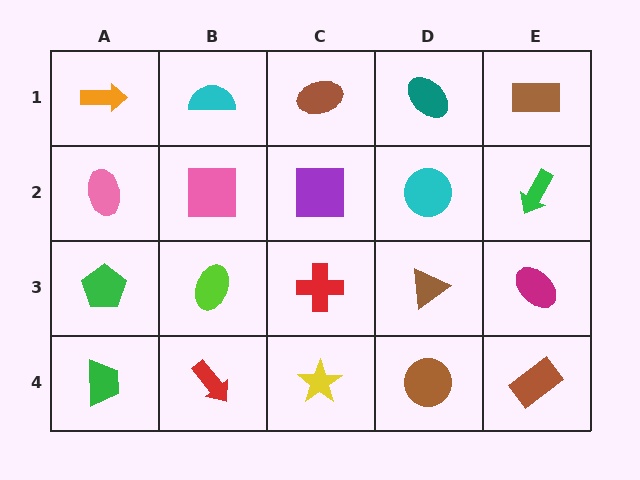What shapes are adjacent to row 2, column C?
A brown ellipse (row 1, column C), a red cross (row 3, column C), a pink square (row 2, column B), a cyan circle (row 2, column D).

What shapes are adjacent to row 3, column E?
A green arrow (row 2, column E), a brown rectangle (row 4, column E), a brown triangle (row 3, column D).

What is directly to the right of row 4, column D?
A brown rectangle.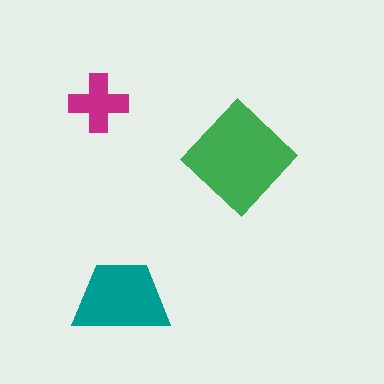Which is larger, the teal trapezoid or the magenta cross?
The teal trapezoid.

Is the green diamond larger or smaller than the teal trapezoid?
Larger.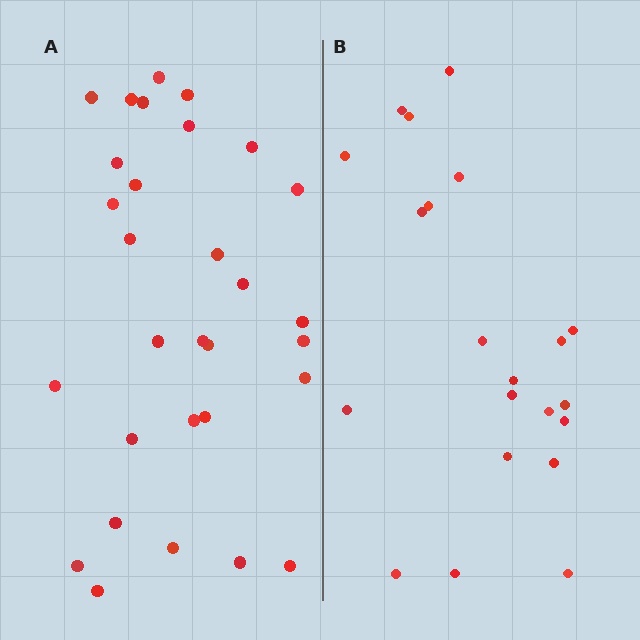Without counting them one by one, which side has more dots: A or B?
Region A (the left region) has more dots.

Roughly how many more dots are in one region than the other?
Region A has roughly 8 or so more dots than region B.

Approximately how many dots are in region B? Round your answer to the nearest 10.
About 20 dots. (The exact count is 21, which rounds to 20.)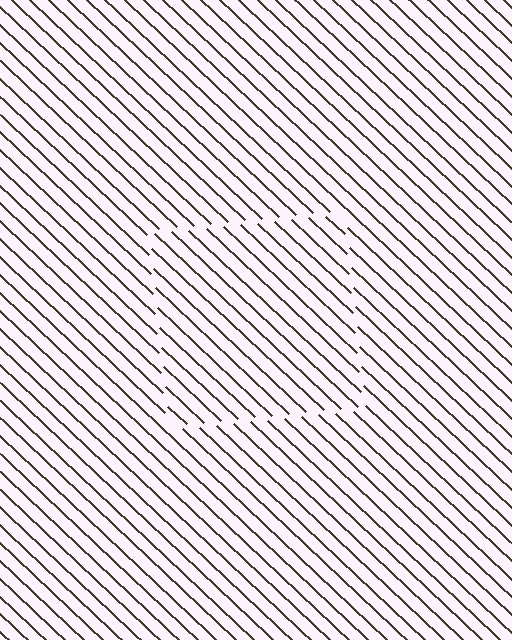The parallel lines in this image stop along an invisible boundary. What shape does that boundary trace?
An illusory square. The interior of the shape contains the same grating, shifted by half a period — the contour is defined by the phase discontinuity where line-ends from the inner and outer gratings abut.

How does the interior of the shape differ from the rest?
The interior of the shape contains the same grating, shifted by half a period — the contour is defined by the phase discontinuity where line-ends from the inner and outer gratings abut.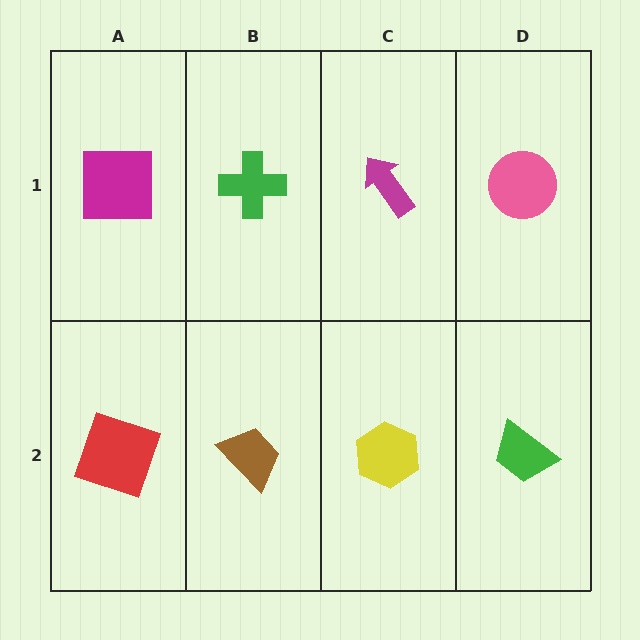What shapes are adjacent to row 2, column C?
A magenta arrow (row 1, column C), a brown trapezoid (row 2, column B), a green trapezoid (row 2, column D).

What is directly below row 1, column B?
A brown trapezoid.